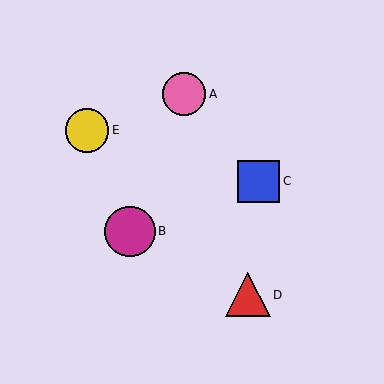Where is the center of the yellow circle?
The center of the yellow circle is at (87, 130).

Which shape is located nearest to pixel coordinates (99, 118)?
The yellow circle (labeled E) at (87, 130) is nearest to that location.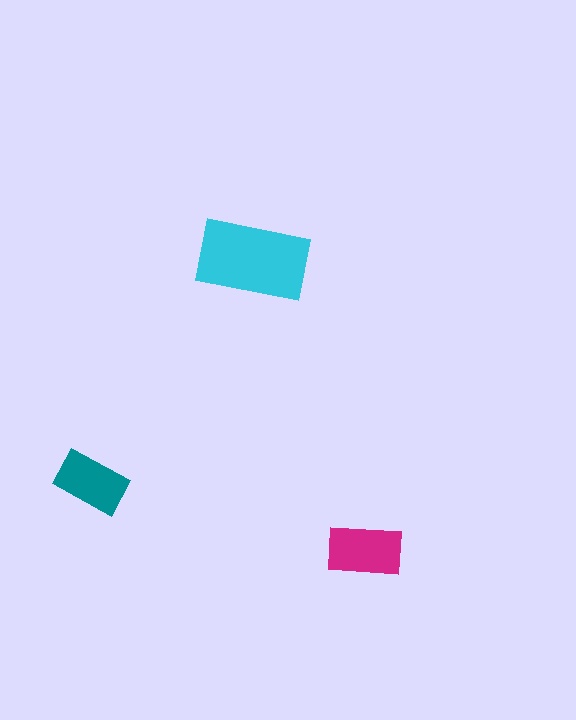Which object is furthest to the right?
The magenta rectangle is rightmost.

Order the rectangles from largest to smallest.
the cyan one, the magenta one, the teal one.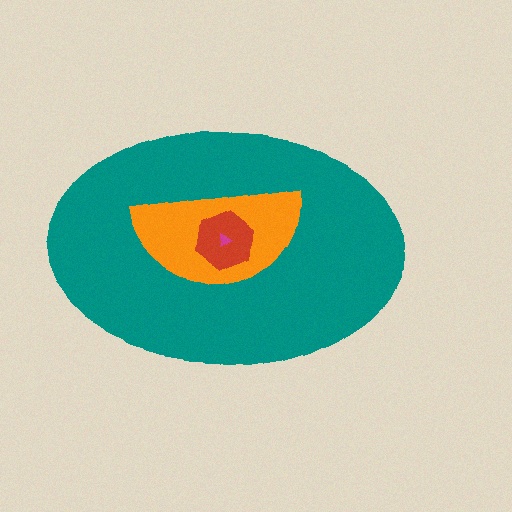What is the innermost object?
The magenta triangle.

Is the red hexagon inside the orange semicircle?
Yes.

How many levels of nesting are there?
4.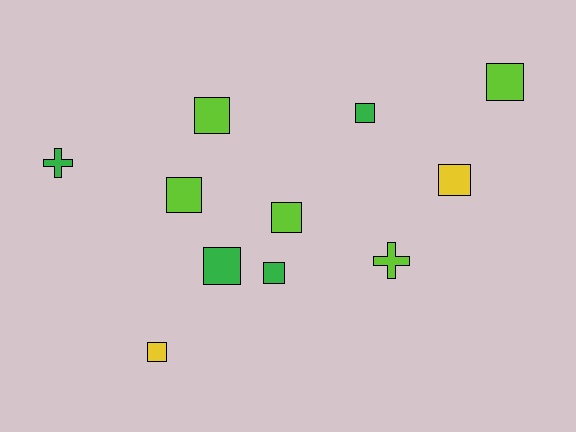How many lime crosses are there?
There is 1 lime cross.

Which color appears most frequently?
Lime, with 5 objects.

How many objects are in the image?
There are 11 objects.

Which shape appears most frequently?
Square, with 9 objects.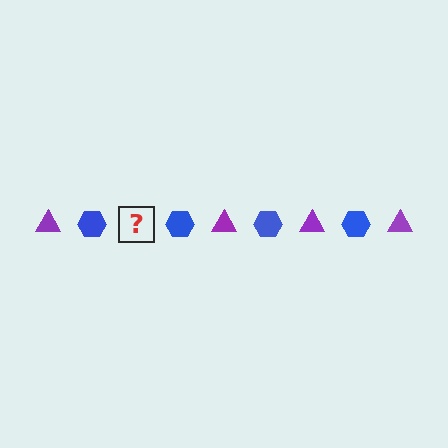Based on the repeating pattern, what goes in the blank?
The blank should be a purple triangle.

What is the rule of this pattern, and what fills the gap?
The rule is that the pattern alternates between purple triangle and blue hexagon. The gap should be filled with a purple triangle.